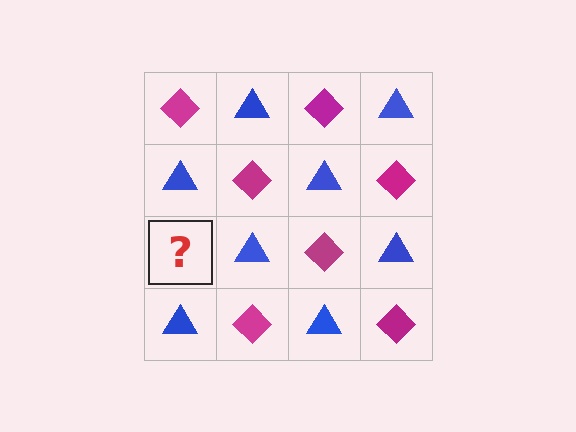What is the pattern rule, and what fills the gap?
The rule is that it alternates magenta diamond and blue triangle in a checkerboard pattern. The gap should be filled with a magenta diamond.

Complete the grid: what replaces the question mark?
The question mark should be replaced with a magenta diamond.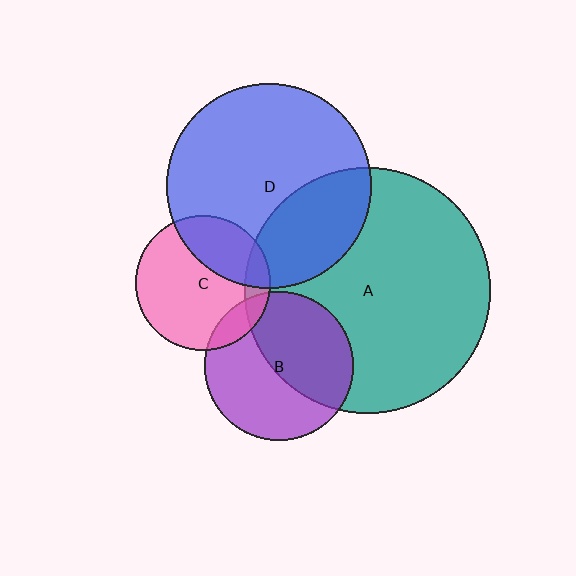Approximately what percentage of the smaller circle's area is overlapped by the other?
Approximately 10%.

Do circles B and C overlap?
Yes.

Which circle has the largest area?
Circle A (teal).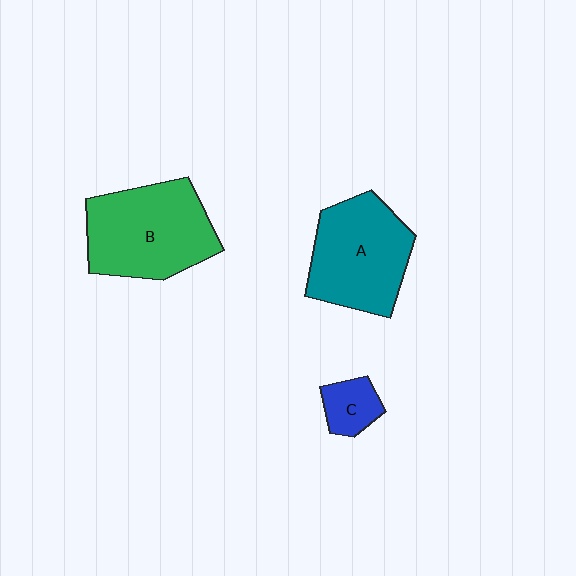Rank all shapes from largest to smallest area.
From largest to smallest: B (green), A (teal), C (blue).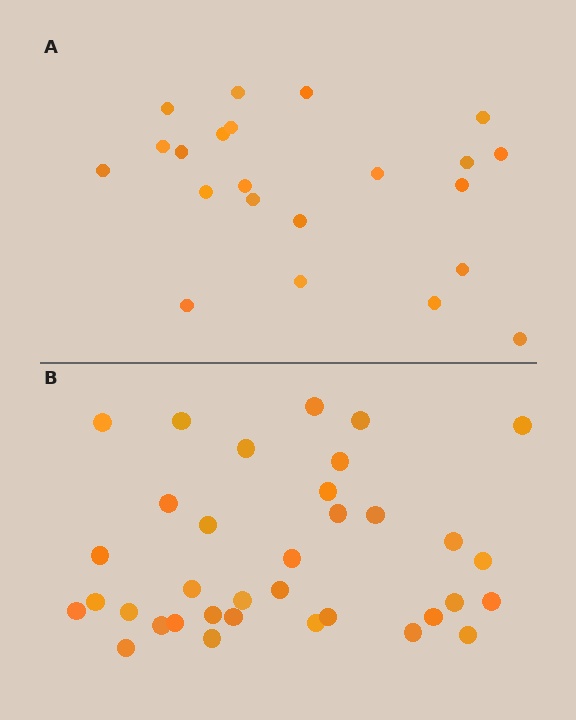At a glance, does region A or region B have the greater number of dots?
Region B (the bottom region) has more dots.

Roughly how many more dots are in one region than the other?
Region B has approximately 15 more dots than region A.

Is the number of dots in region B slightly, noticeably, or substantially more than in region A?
Region B has substantially more. The ratio is roughly 1.6 to 1.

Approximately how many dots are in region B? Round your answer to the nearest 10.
About 40 dots. (The exact count is 35, which rounds to 40.)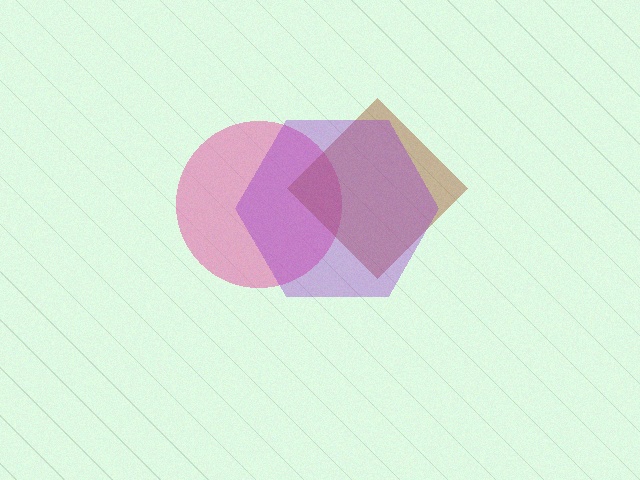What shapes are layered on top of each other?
The layered shapes are: a pink circle, a brown diamond, a purple hexagon.